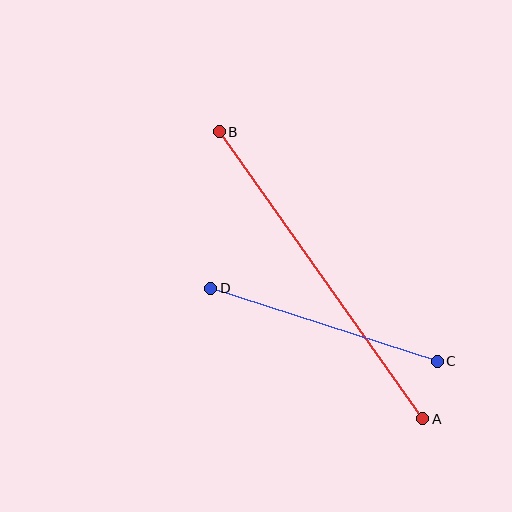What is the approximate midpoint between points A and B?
The midpoint is at approximately (321, 275) pixels.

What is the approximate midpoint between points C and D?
The midpoint is at approximately (324, 325) pixels.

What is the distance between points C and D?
The distance is approximately 238 pixels.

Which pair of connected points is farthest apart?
Points A and B are farthest apart.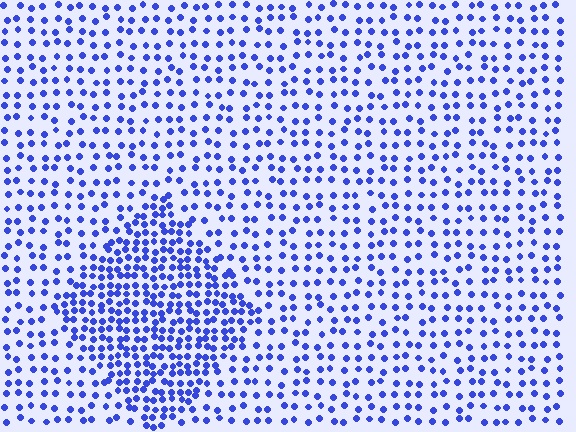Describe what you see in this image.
The image contains small blue elements arranged at two different densities. A diamond-shaped region is visible where the elements are more densely packed than the surrounding area.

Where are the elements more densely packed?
The elements are more densely packed inside the diamond boundary.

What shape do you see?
I see a diamond.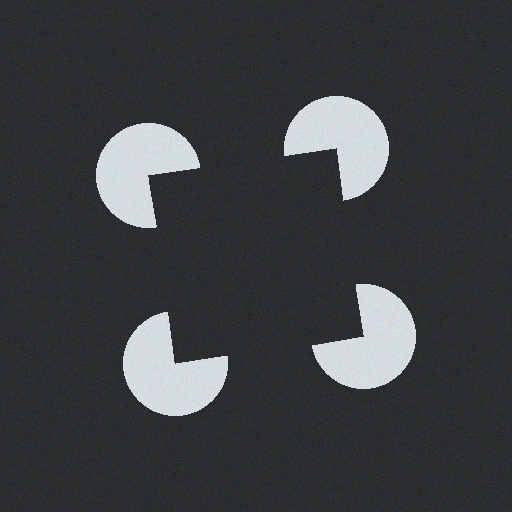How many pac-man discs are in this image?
There are 4 — one at each vertex of the illusory square.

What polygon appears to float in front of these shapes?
An illusory square — its edges are inferred from the aligned wedge cuts in the pac-man discs, not physically drawn.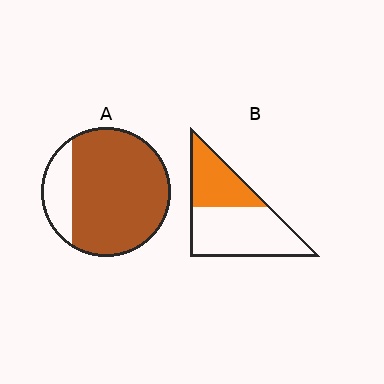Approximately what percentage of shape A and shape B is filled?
A is approximately 80% and B is approximately 40%.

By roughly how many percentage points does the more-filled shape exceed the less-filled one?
By roughly 45 percentage points (A over B).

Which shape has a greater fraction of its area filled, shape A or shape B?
Shape A.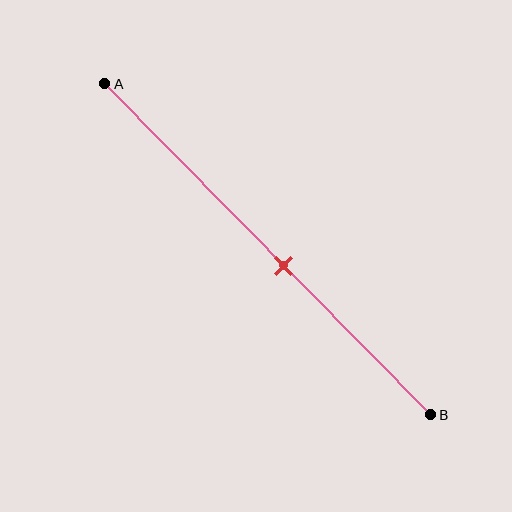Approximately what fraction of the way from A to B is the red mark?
The red mark is approximately 55% of the way from A to B.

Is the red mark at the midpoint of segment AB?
No, the mark is at about 55% from A, not at the 50% midpoint.